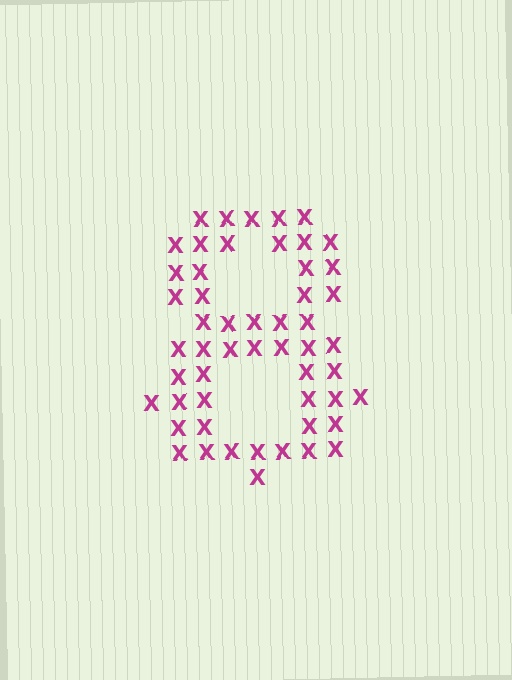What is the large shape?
The large shape is the digit 8.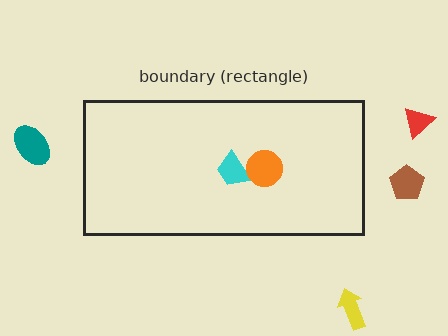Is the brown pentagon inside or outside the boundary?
Outside.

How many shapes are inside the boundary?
2 inside, 4 outside.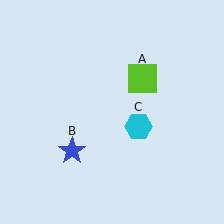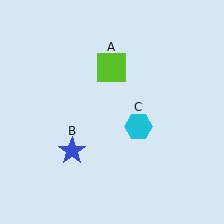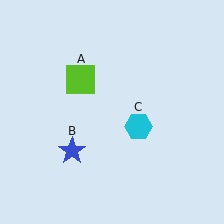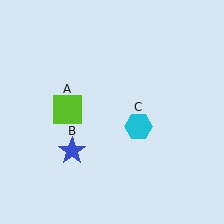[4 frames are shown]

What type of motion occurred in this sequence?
The lime square (object A) rotated counterclockwise around the center of the scene.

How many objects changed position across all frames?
1 object changed position: lime square (object A).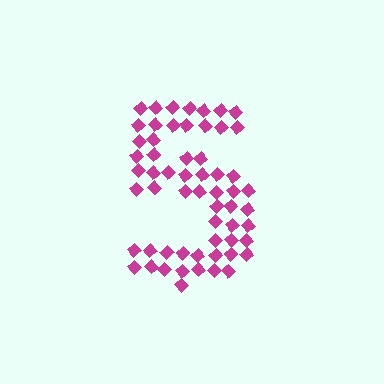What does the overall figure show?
The overall figure shows the digit 5.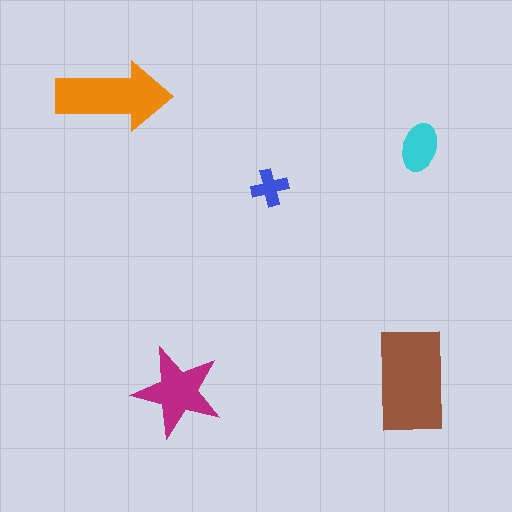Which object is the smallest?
The blue cross.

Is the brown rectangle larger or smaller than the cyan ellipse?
Larger.